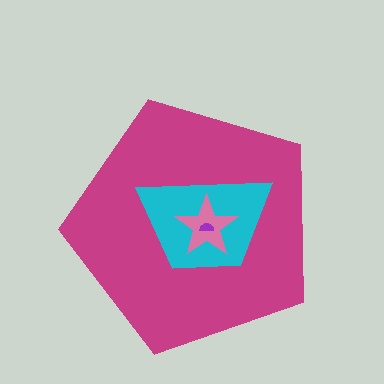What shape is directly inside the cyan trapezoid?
The pink star.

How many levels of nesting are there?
4.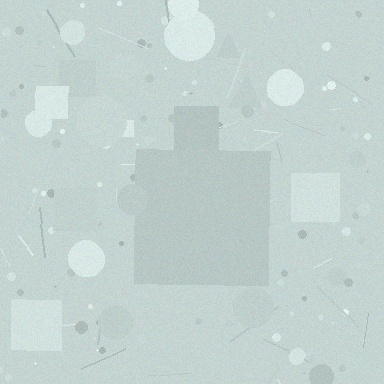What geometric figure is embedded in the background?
A square is embedded in the background.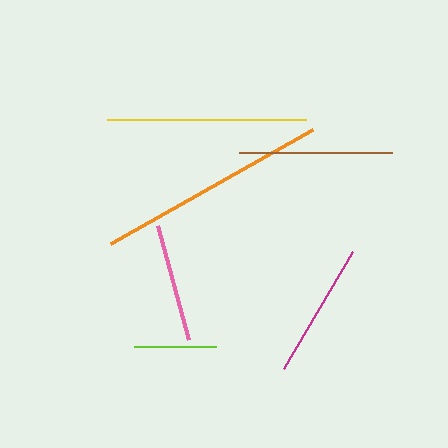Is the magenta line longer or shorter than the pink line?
The magenta line is longer than the pink line.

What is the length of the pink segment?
The pink segment is approximately 118 pixels long.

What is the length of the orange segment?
The orange segment is approximately 232 pixels long.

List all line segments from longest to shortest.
From longest to shortest: orange, yellow, brown, magenta, pink, lime.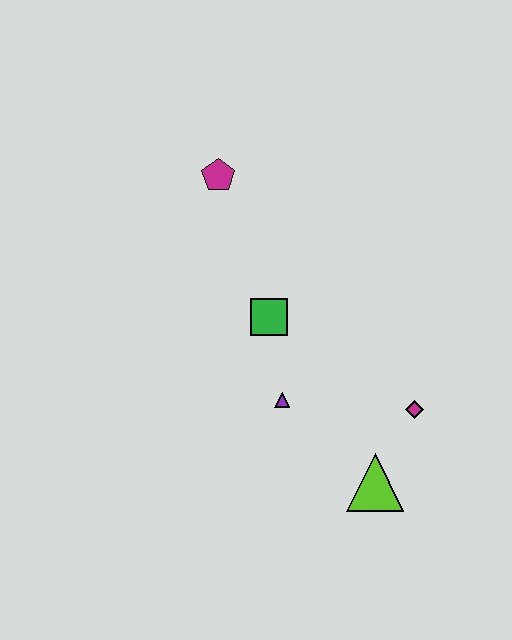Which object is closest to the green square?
The purple triangle is closest to the green square.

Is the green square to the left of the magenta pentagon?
No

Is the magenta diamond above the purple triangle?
No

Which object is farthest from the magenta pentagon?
The lime triangle is farthest from the magenta pentagon.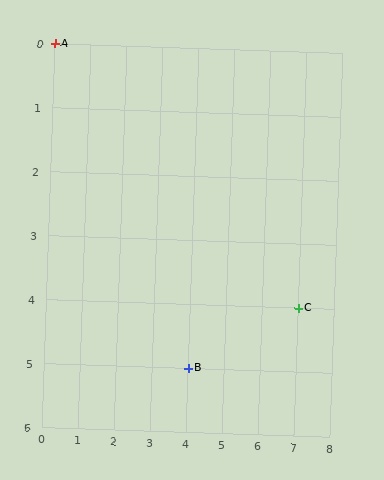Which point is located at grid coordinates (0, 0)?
Point A is at (0, 0).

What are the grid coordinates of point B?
Point B is at grid coordinates (4, 5).